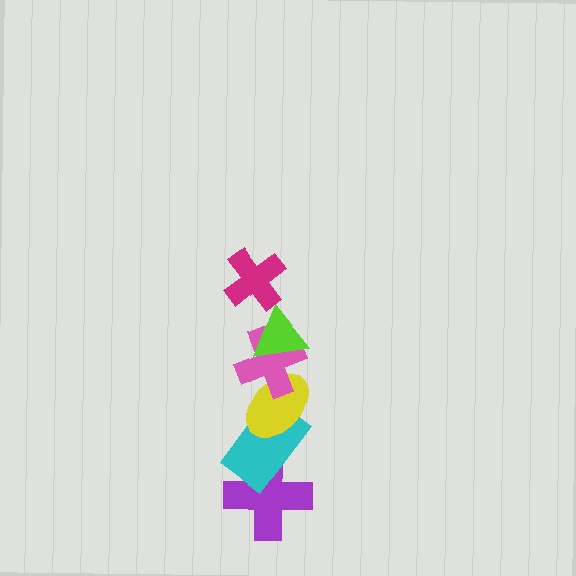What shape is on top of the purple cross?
The cyan rectangle is on top of the purple cross.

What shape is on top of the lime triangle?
The magenta cross is on top of the lime triangle.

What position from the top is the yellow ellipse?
The yellow ellipse is 4th from the top.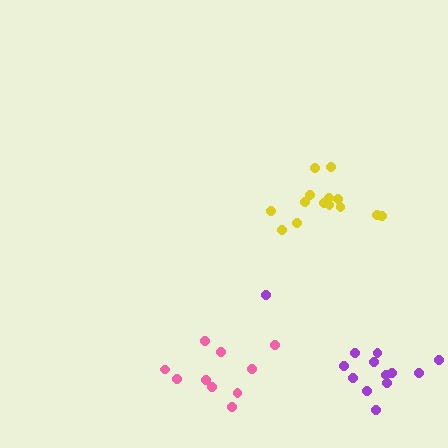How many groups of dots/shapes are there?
There are 3 groups.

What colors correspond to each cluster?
The clusters are colored: purple, pink, yellow.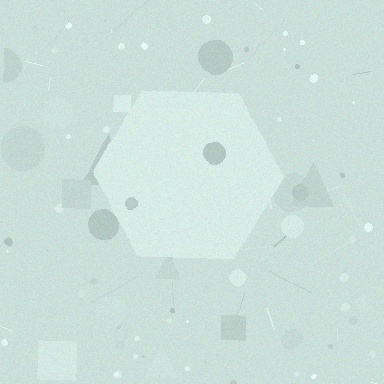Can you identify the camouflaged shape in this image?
The camouflaged shape is a hexagon.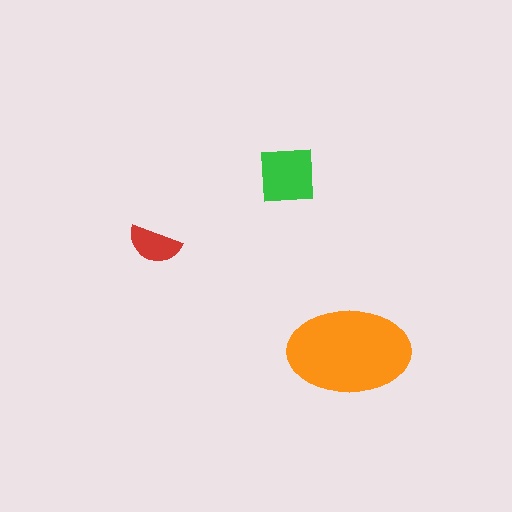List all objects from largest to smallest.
The orange ellipse, the green square, the red semicircle.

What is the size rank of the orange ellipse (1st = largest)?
1st.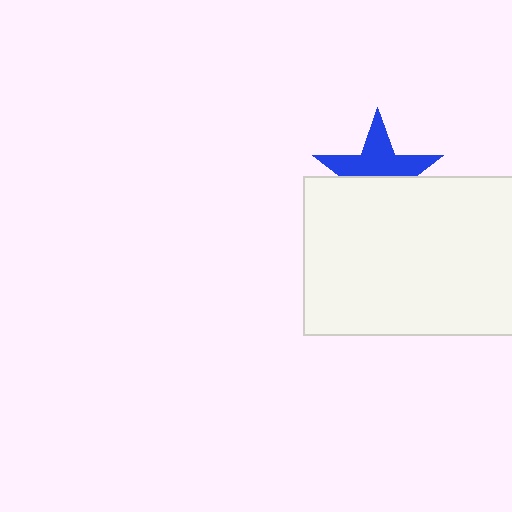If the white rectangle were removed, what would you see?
You would see the complete blue star.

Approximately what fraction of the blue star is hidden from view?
Roughly 48% of the blue star is hidden behind the white rectangle.